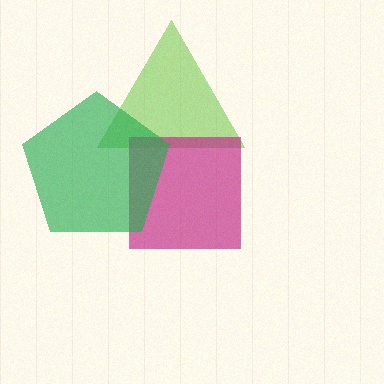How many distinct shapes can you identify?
There are 3 distinct shapes: a lime triangle, a magenta square, a green pentagon.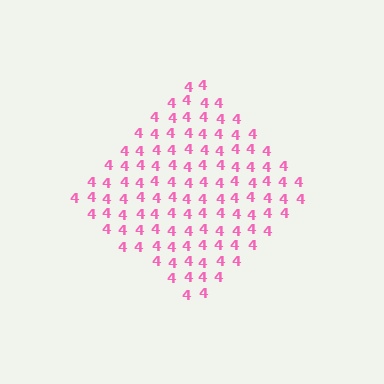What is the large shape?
The large shape is a diamond.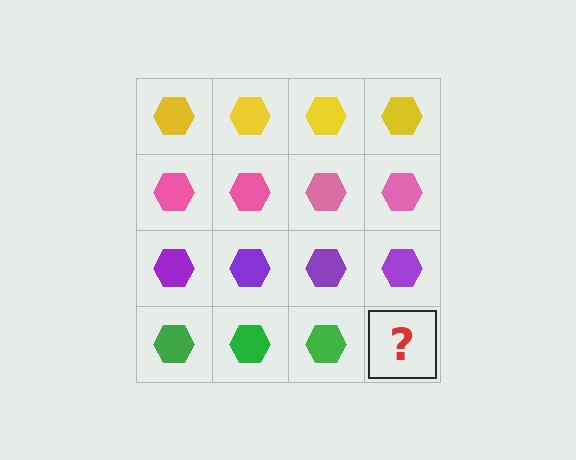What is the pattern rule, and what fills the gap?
The rule is that each row has a consistent color. The gap should be filled with a green hexagon.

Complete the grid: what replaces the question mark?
The question mark should be replaced with a green hexagon.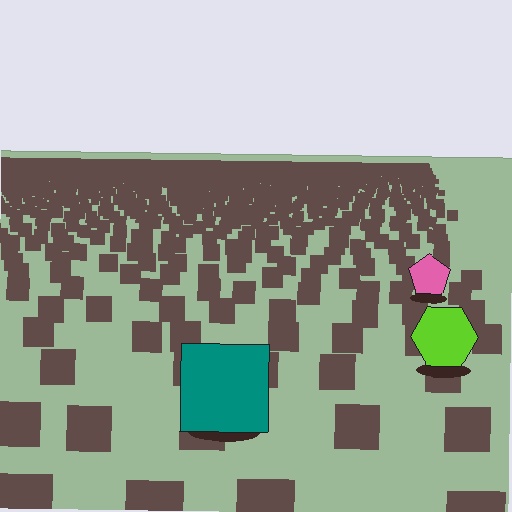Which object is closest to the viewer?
The teal square is closest. The texture marks near it are larger and more spread out.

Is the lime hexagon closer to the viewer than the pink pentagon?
Yes. The lime hexagon is closer — you can tell from the texture gradient: the ground texture is coarser near it.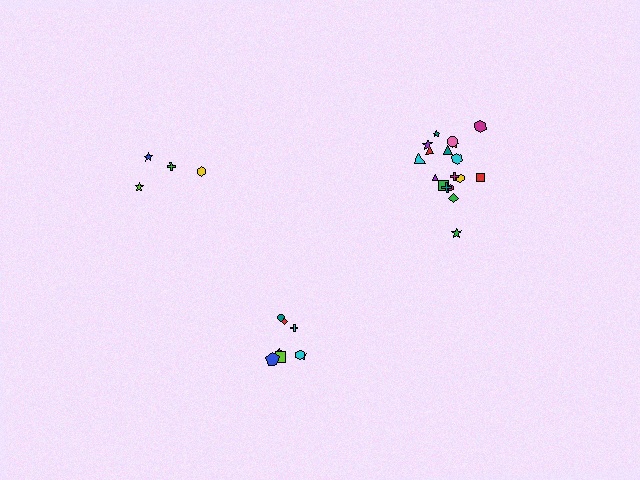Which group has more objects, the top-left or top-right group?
The top-right group.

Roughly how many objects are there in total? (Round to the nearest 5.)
Roughly 30 objects in total.